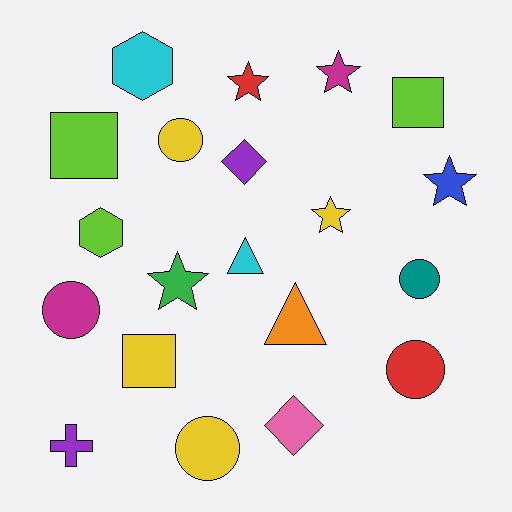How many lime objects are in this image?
There are 3 lime objects.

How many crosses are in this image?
There is 1 cross.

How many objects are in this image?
There are 20 objects.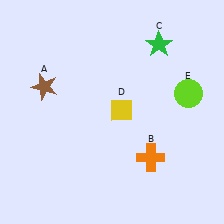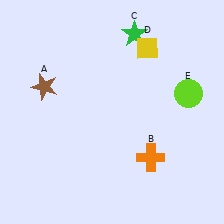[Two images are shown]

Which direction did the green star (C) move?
The green star (C) moved left.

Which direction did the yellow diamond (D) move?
The yellow diamond (D) moved up.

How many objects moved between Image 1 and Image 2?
2 objects moved between the two images.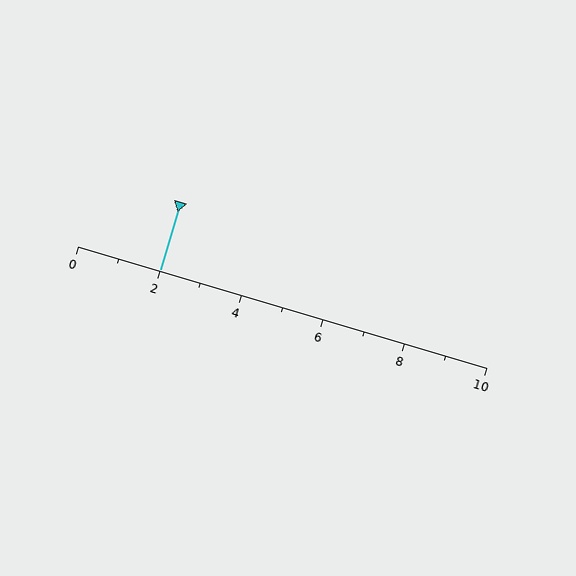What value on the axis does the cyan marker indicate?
The marker indicates approximately 2.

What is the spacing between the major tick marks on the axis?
The major ticks are spaced 2 apart.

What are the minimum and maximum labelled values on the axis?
The axis runs from 0 to 10.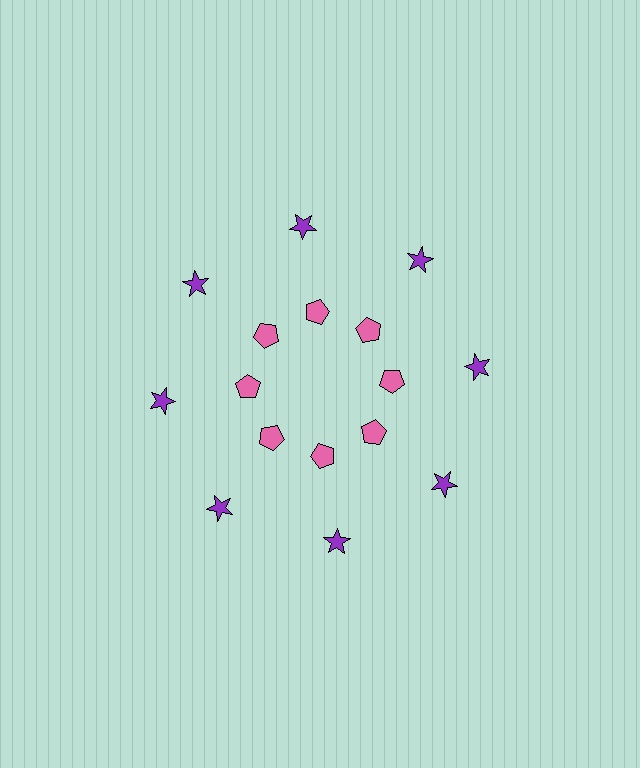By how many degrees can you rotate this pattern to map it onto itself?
The pattern maps onto itself every 45 degrees of rotation.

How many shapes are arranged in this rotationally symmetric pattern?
There are 16 shapes, arranged in 8 groups of 2.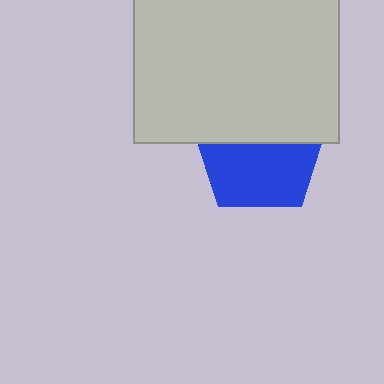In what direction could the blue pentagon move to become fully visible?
The blue pentagon could move down. That would shift it out from behind the light gray rectangle entirely.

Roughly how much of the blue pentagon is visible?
About half of it is visible (roughly 55%).